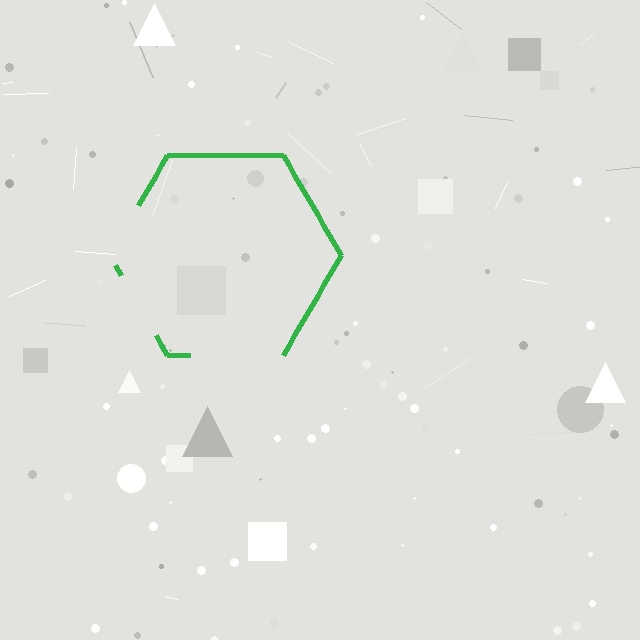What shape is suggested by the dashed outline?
The dashed outline suggests a hexagon.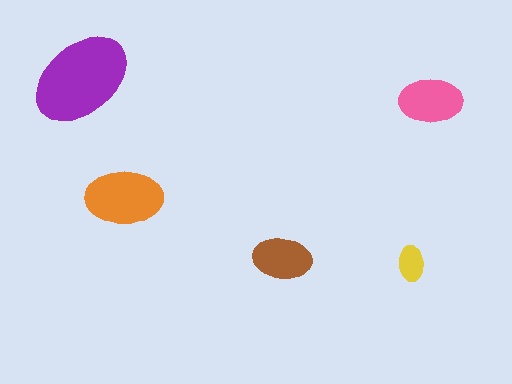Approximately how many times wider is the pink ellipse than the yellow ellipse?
About 2 times wider.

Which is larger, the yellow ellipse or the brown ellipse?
The brown one.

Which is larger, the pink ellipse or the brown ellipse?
The pink one.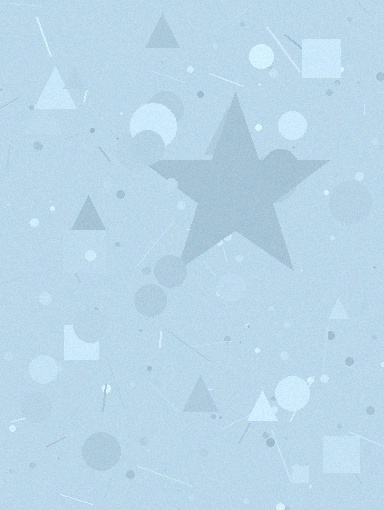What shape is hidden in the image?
A star is hidden in the image.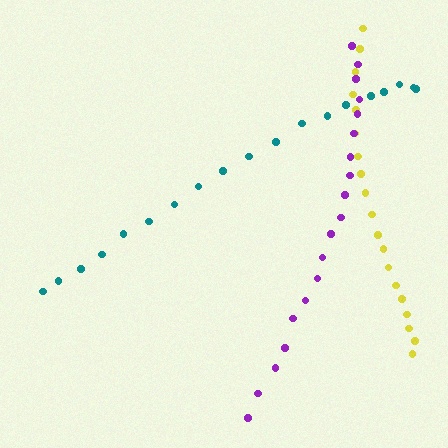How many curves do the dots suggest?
There are 3 distinct paths.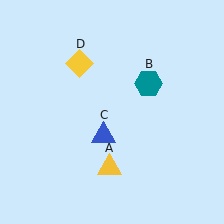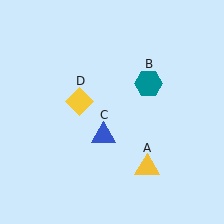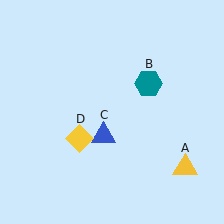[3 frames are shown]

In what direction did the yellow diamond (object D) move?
The yellow diamond (object D) moved down.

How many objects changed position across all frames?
2 objects changed position: yellow triangle (object A), yellow diamond (object D).